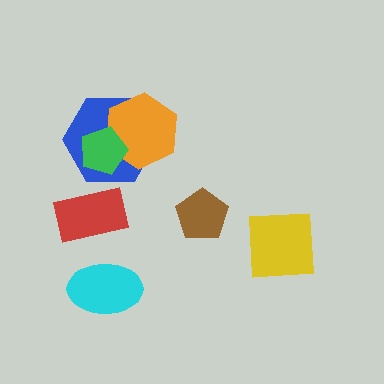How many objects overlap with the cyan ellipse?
0 objects overlap with the cyan ellipse.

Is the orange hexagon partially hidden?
Yes, it is partially covered by another shape.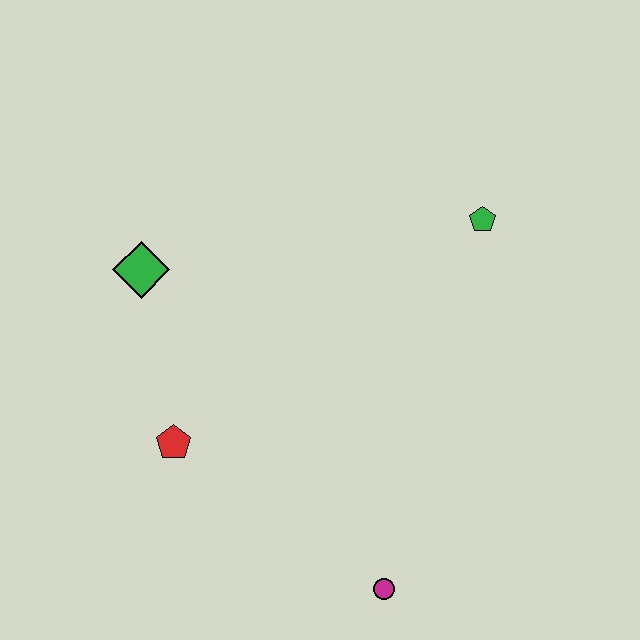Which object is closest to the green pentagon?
The green diamond is closest to the green pentagon.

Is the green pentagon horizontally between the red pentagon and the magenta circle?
No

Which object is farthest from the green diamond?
The magenta circle is farthest from the green diamond.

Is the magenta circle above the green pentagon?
No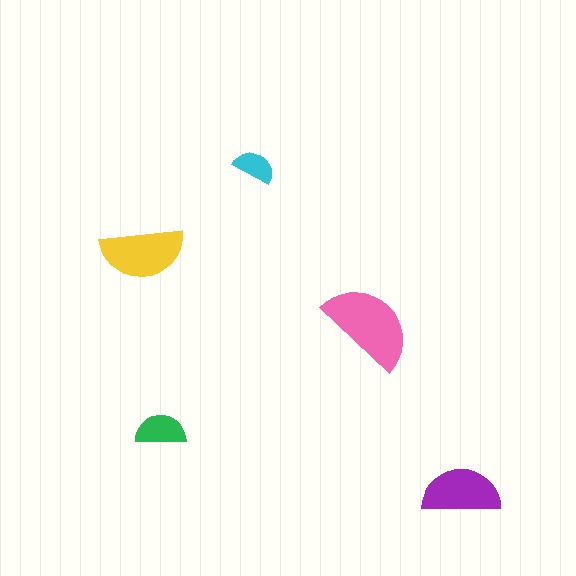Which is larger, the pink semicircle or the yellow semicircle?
The pink one.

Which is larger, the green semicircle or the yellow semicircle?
The yellow one.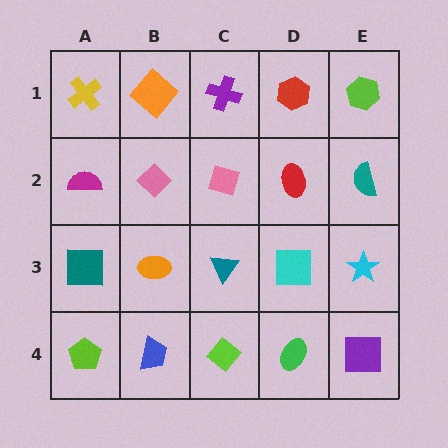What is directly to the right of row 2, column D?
A teal semicircle.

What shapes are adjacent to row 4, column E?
A cyan star (row 3, column E), a green ellipse (row 4, column D).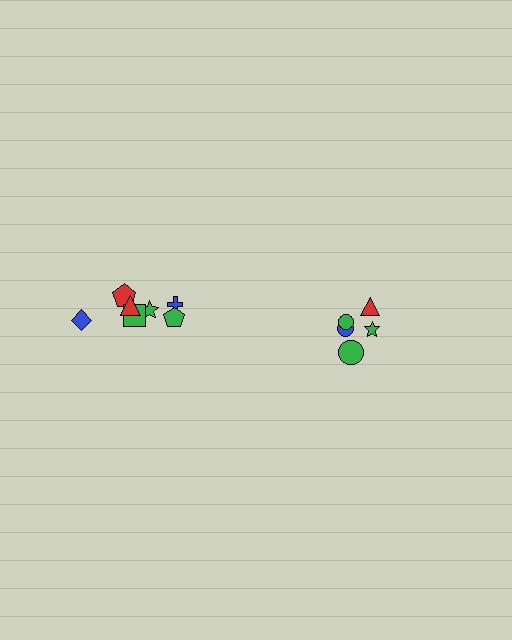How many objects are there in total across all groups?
There are 12 objects.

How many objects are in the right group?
There are 5 objects.